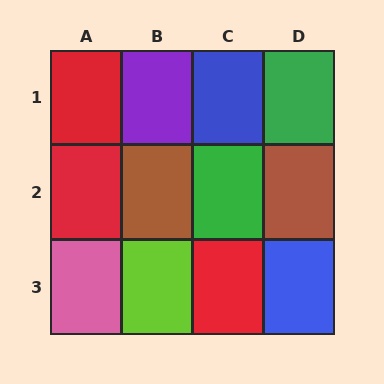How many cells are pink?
1 cell is pink.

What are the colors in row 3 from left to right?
Pink, lime, red, blue.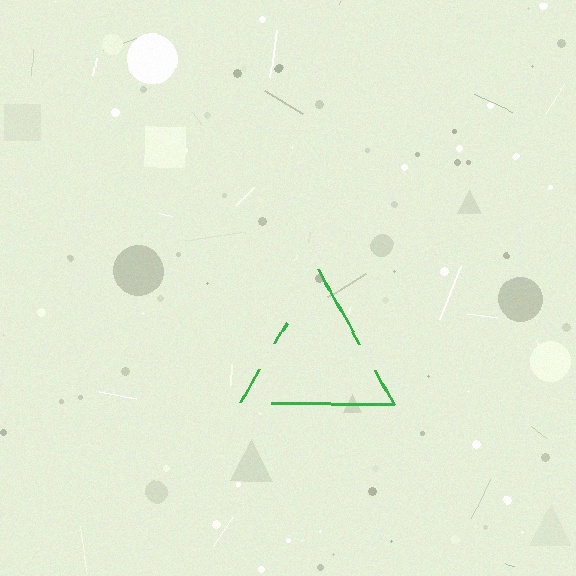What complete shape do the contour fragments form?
The contour fragments form a triangle.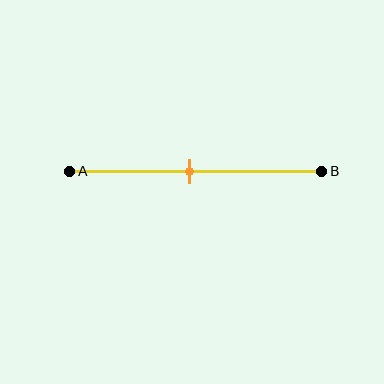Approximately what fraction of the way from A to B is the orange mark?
The orange mark is approximately 50% of the way from A to B.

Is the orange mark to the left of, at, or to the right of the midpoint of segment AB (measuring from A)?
The orange mark is approximately at the midpoint of segment AB.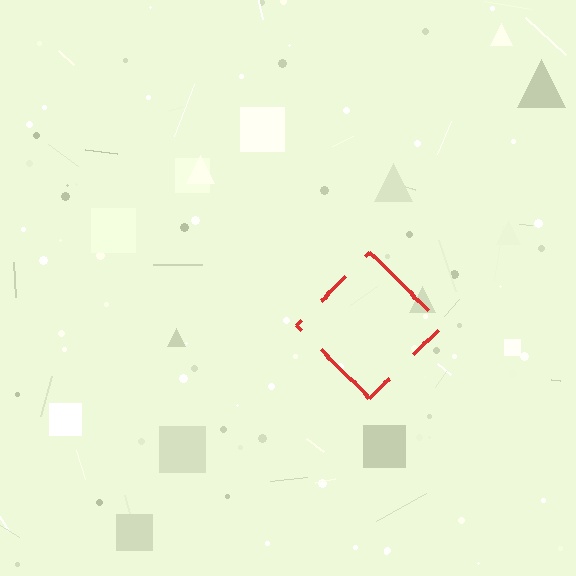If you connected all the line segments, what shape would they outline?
They would outline a diamond.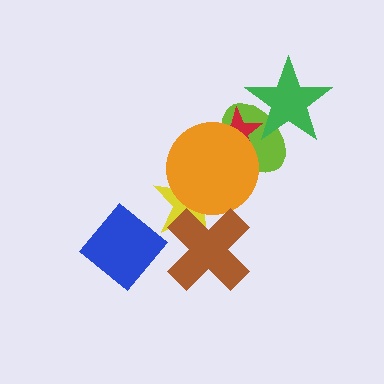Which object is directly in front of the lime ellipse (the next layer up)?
The red star is directly in front of the lime ellipse.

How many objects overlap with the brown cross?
2 objects overlap with the brown cross.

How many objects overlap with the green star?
2 objects overlap with the green star.